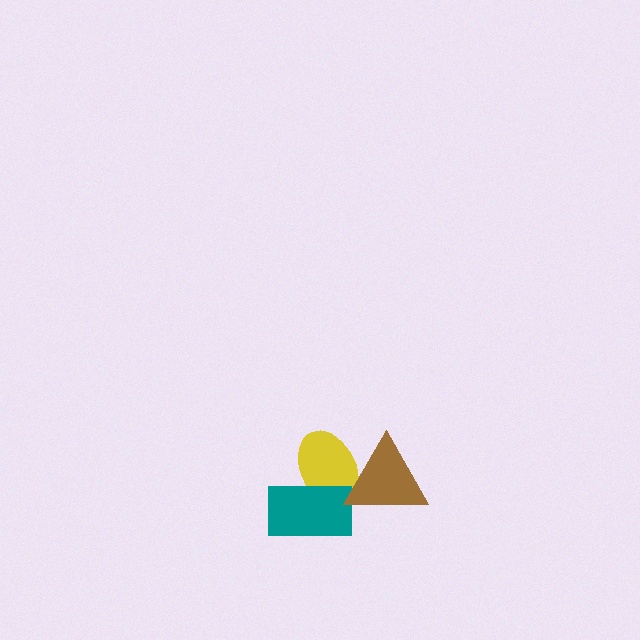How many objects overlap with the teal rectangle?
1 object overlaps with the teal rectangle.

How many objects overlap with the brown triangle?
1 object overlaps with the brown triangle.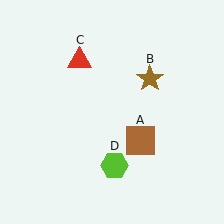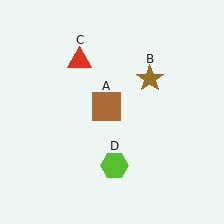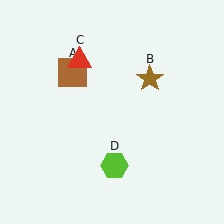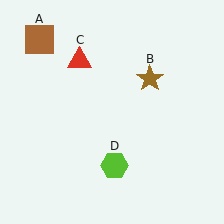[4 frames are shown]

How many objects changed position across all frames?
1 object changed position: brown square (object A).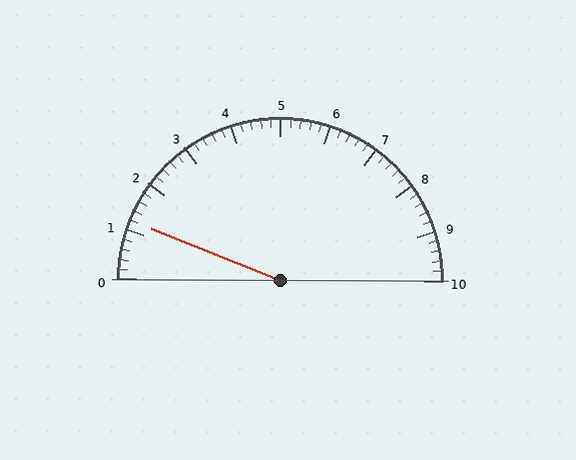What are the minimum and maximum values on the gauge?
The gauge ranges from 0 to 10.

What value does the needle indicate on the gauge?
The needle indicates approximately 1.2.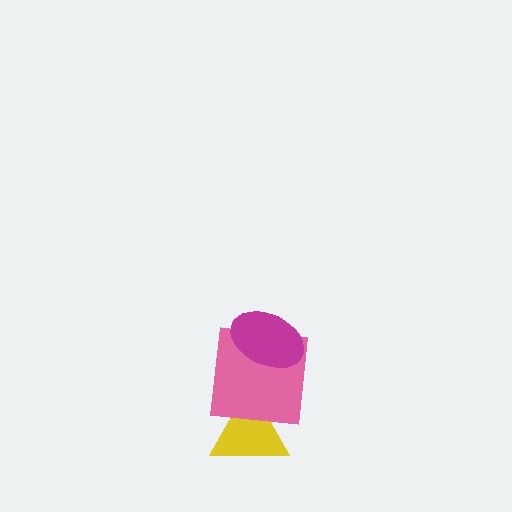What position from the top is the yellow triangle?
The yellow triangle is 3rd from the top.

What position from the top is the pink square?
The pink square is 2nd from the top.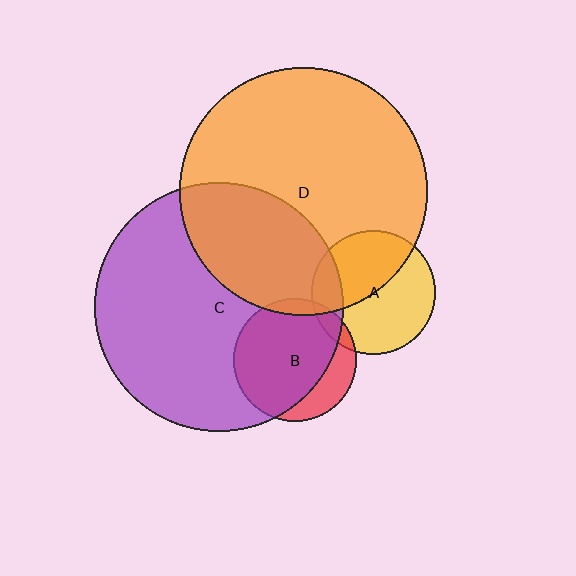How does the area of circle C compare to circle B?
Approximately 4.1 times.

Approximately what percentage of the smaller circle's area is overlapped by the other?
Approximately 5%.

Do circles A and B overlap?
Yes.